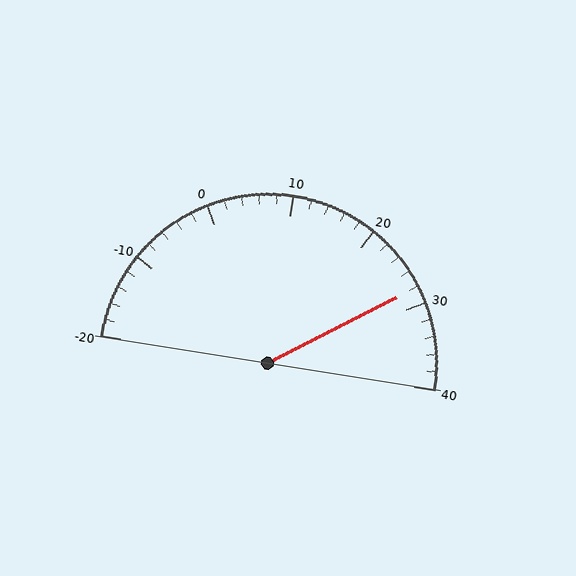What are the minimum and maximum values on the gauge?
The gauge ranges from -20 to 40.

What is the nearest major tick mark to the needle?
The nearest major tick mark is 30.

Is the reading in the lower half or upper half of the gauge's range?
The reading is in the upper half of the range (-20 to 40).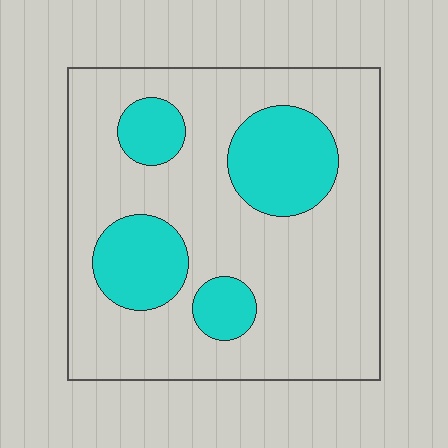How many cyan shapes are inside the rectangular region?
4.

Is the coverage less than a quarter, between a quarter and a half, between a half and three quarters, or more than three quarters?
Less than a quarter.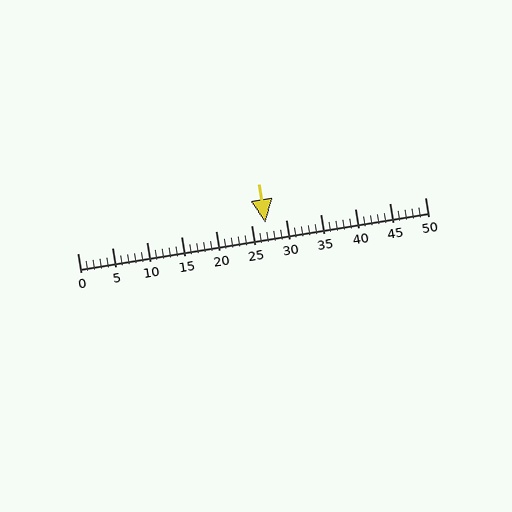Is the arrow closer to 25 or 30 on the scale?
The arrow is closer to 25.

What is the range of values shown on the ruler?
The ruler shows values from 0 to 50.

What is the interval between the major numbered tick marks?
The major tick marks are spaced 5 units apart.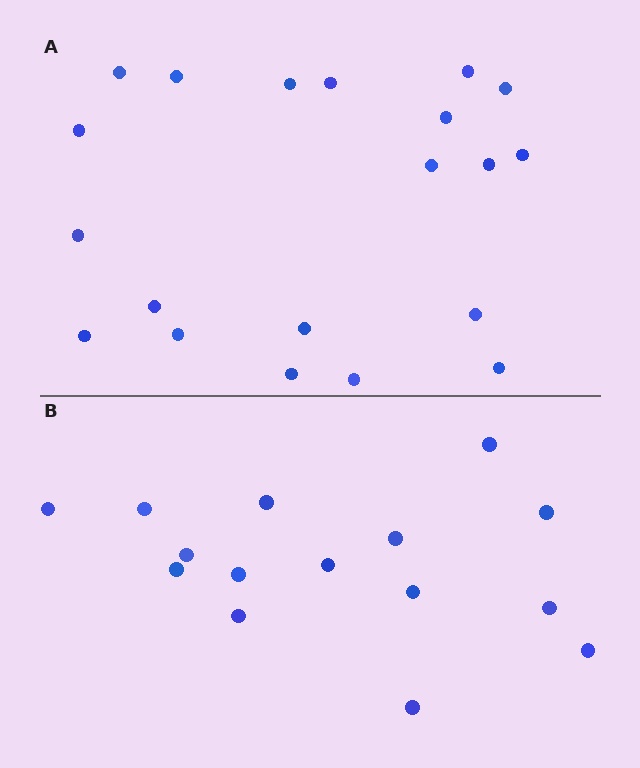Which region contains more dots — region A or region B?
Region A (the top region) has more dots.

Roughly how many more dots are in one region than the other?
Region A has about 5 more dots than region B.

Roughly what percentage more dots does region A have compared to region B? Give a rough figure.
About 35% more.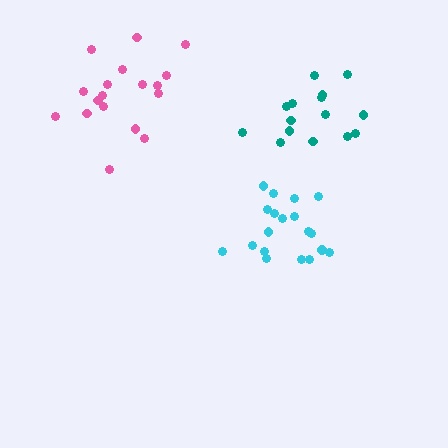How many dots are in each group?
Group 1: 19 dots, Group 2: 18 dots, Group 3: 15 dots (52 total).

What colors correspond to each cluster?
The clusters are colored: cyan, pink, teal.